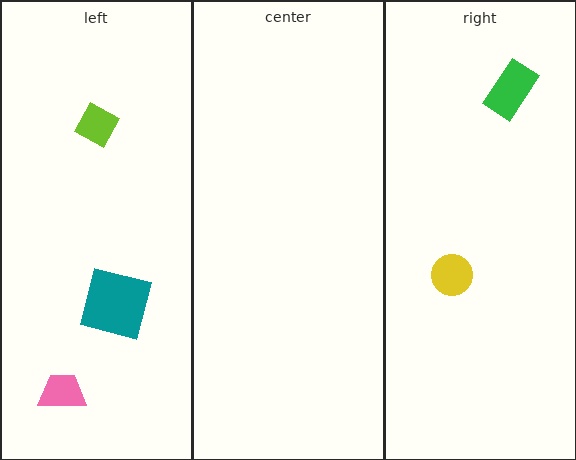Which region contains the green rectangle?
The right region.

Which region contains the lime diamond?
The left region.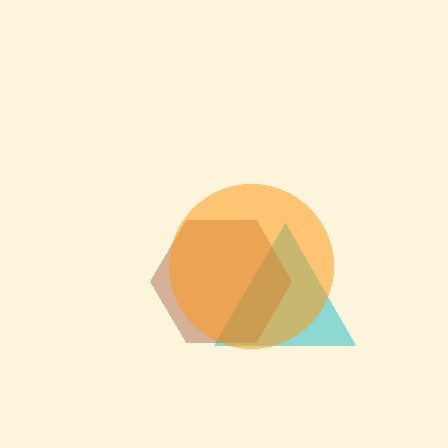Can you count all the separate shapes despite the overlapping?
Yes, there are 3 separate shapes.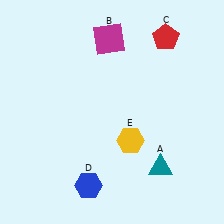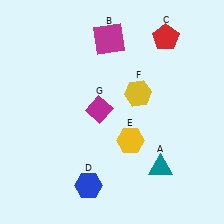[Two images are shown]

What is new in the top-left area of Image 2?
A magenta diamond (G) was added in the top-left area of Image 2.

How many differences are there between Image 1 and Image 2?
There are 2 differences between the two images.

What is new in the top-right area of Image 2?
A yellow hexagon (F) was added in the top-right area of Image 2.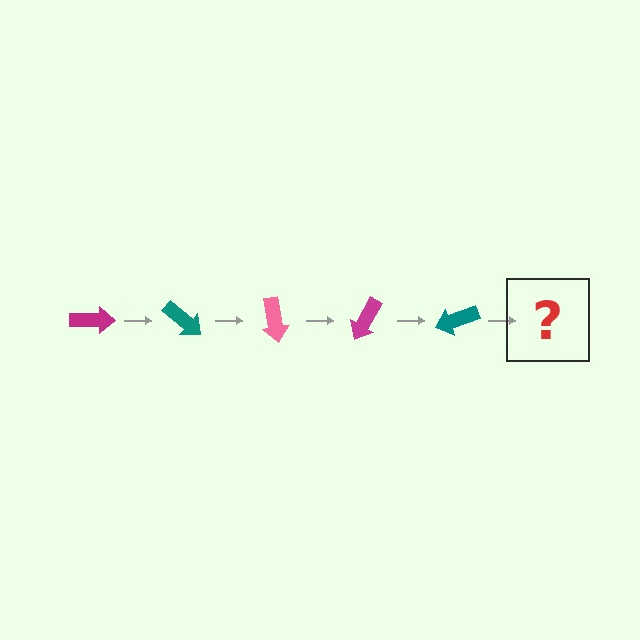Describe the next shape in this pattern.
It should be a pink arrow, rotated 200 degrees from the start.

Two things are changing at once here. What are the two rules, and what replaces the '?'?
The two rules are that it rotates 40 degrees each step and the color cycles through magenta, teal, and pink. The '?' should be a pink arrow, rotated 200 degrees from the start.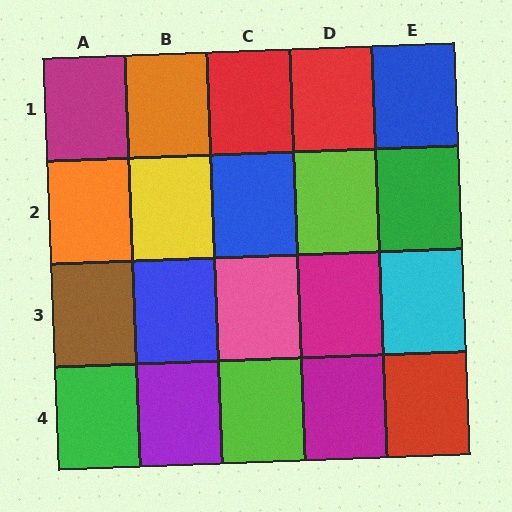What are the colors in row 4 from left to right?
Green, purple, lime, magenta, red.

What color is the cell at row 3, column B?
Blue.